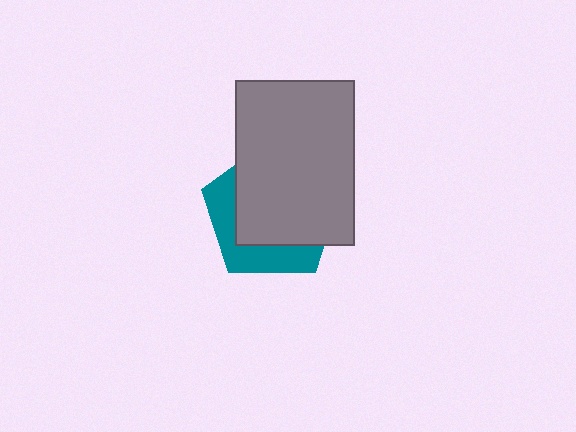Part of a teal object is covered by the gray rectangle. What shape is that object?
It is a pentagon.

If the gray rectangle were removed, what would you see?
You would see the complete teal pentagon.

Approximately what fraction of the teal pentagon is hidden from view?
Roughly 66% of the teal pentagon is hidden behind the gray rectangle.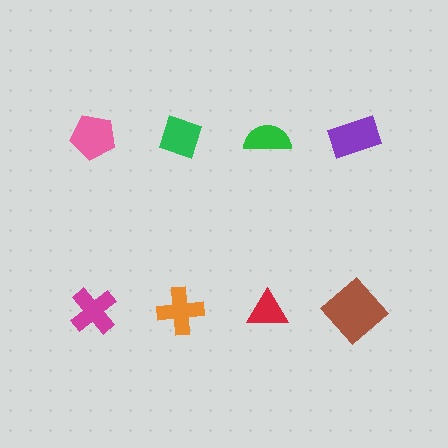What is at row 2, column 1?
A magenta cross.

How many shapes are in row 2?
4 shapes.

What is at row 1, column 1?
A pink pentagon.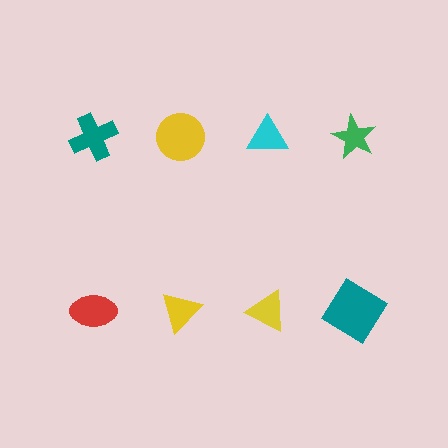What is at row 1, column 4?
A green star.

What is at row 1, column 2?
A yellow circle.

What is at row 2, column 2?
A yellow triangle.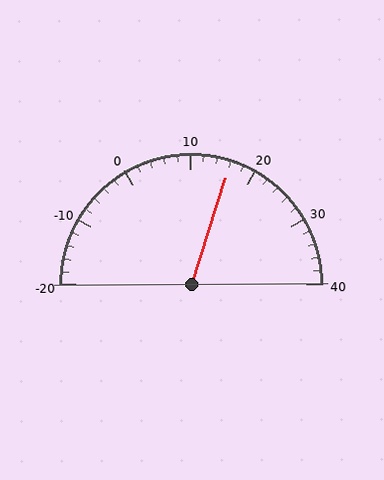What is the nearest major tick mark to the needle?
The nearest major tick mark is 20.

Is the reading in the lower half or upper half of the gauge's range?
The reading is in the upper half of the range (-20 to 40).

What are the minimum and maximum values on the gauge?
The gauge ranges from -20 to 40.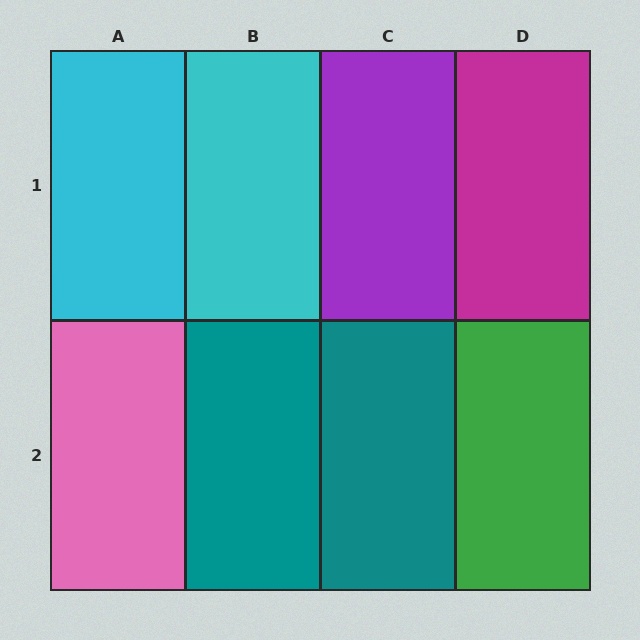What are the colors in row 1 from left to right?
Cyan, cyan, purple, magenta.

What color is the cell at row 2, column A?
Pink.